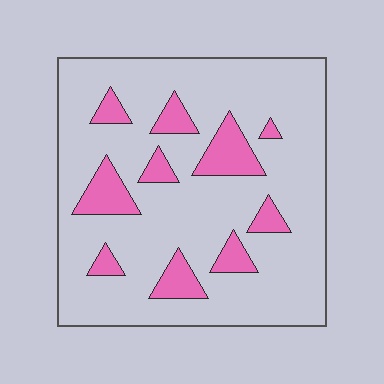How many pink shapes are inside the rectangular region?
10.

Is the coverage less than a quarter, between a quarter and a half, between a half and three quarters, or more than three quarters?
Less than a quarter.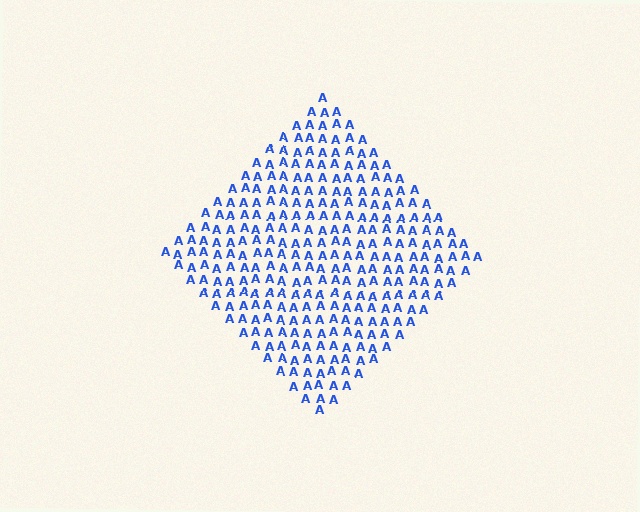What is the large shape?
The large shape is a diamond.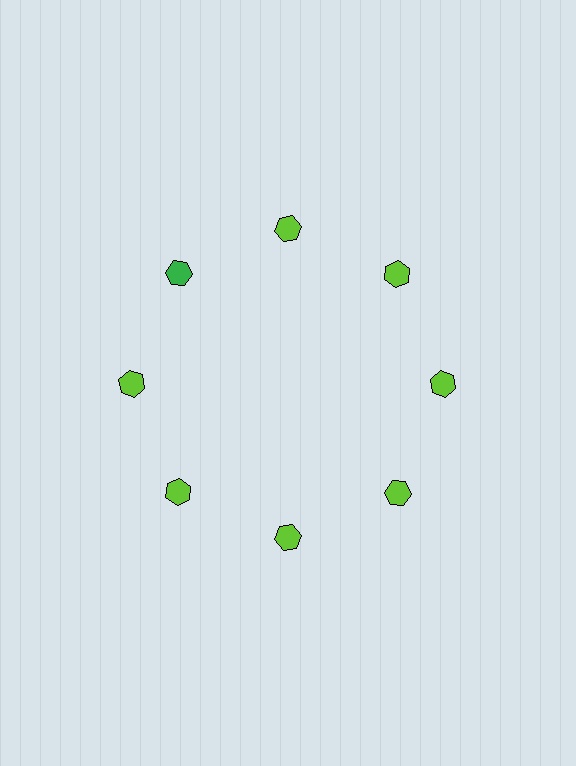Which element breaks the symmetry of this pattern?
The green hexagon at roughly the 10 o'clock position breaks the symmetry. All other shapes are lime hexagons.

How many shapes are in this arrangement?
There are 8 shapes arranged in a ring pattern.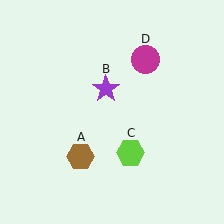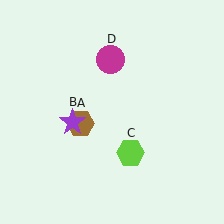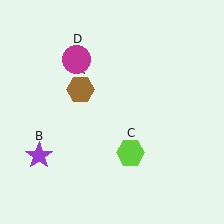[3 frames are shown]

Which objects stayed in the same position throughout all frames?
Lime hexagon (object C) remained stationary.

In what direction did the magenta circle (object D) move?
The magenta circle (object D) moved left.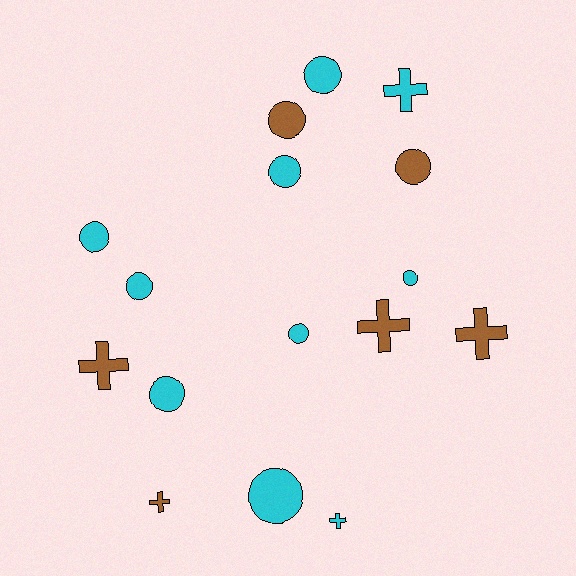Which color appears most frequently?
Cyan, with 10 objects.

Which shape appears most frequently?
Circle, with 10 objects.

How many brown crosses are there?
There are 4 brown crosses.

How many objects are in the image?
There are 16 objects.